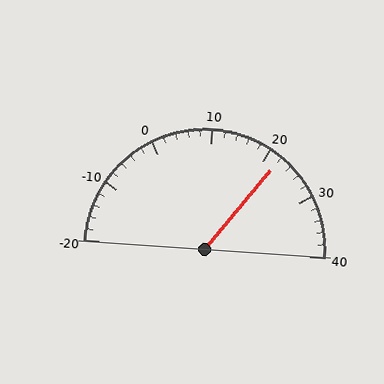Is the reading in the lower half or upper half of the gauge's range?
The reading is in the upper half of the range (-20 to 40).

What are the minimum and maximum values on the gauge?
The gauge ranges from -20 to 40.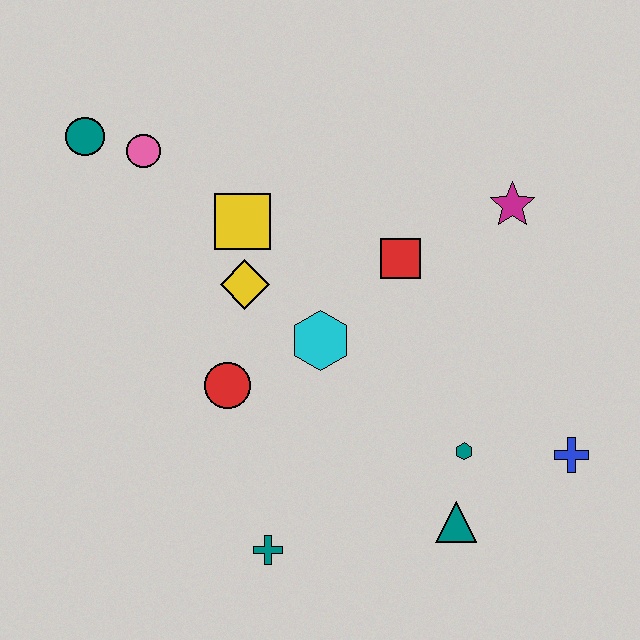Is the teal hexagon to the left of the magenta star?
Yes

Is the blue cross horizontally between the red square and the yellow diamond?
No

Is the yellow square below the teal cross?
No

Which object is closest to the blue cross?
The teal hexagon is closest to the blue cross.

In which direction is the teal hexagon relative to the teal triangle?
The teal hexagon is above the teal triangle.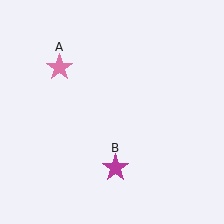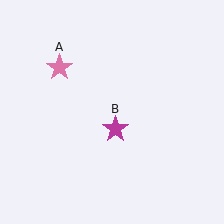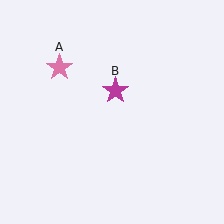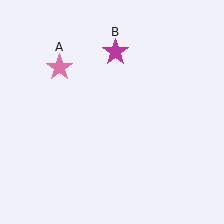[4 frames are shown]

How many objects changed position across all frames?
1 object changed position: magenta star (object B).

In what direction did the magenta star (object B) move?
The magenta star (object B) moved up.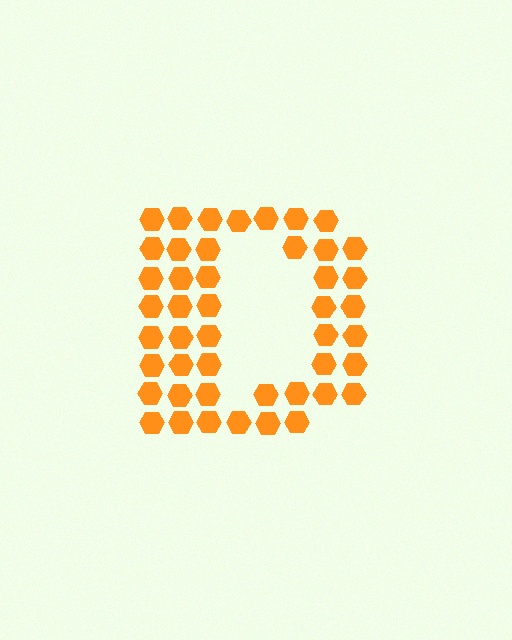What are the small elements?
The small elements are hexagons.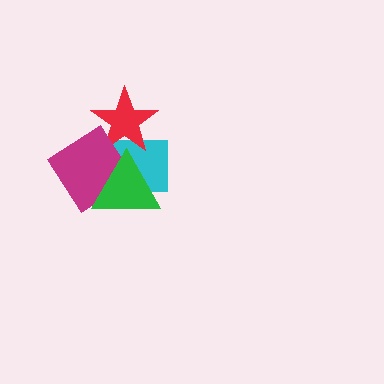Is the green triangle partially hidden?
No, no other shape covers it.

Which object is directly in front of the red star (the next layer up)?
The magenta diamond is directly in front of the red star.